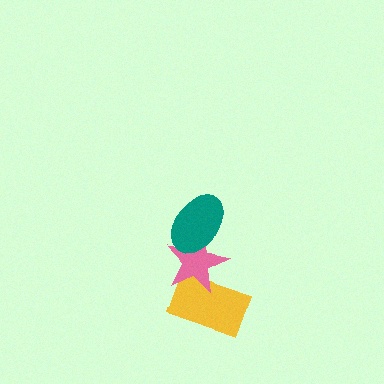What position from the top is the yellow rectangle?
The yellow rectangle is 3rd from the top.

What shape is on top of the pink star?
The teal ellipse is on top of the pink star.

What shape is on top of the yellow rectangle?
The pink star is on top of the yellow rectangle.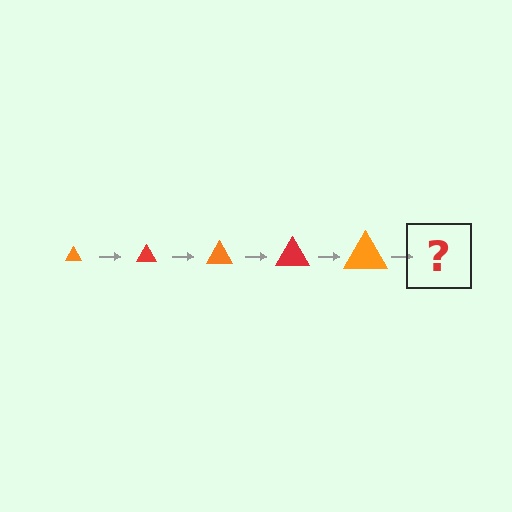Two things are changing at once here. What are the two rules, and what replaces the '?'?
The two rules are that the triangle grows larger each step and the color cycles through orange and red. The '?' should be a red triangle, larger than the previous one.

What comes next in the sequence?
The next element should be a red triangle, larger than the previous one.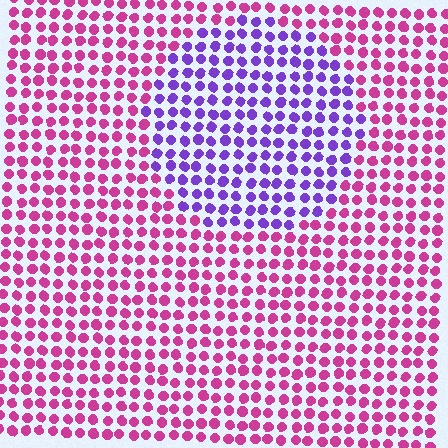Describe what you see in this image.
The image is filled with small magenta elements in a uniform arrangement. A circle-shaped region is visible where the elements are tinted to a slightly different hue, forming a subtle color boundary.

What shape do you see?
I see a circle.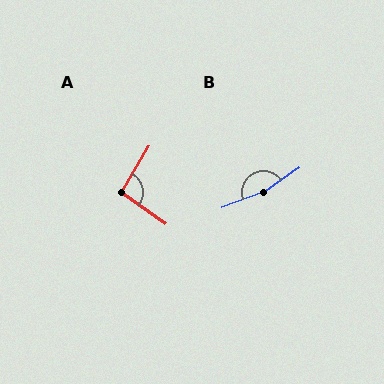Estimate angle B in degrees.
Approximately 166 degrees.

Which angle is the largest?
B, at approximately 166 degrees.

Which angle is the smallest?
A, at approximately 96 degrees.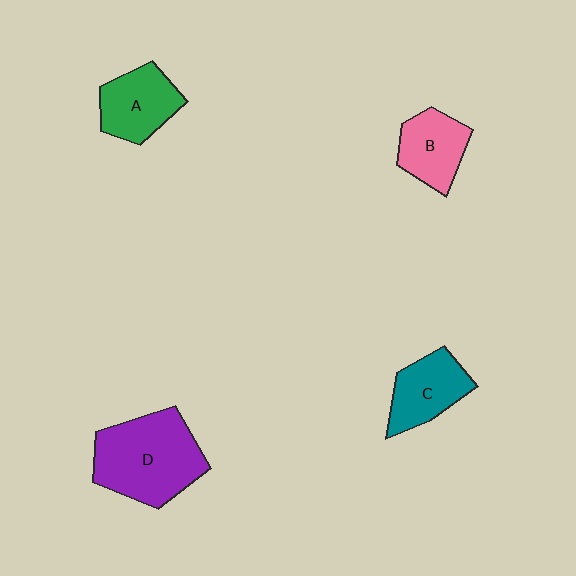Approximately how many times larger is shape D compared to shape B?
Approximately 1.8 times.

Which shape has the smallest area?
Shape B (pink).